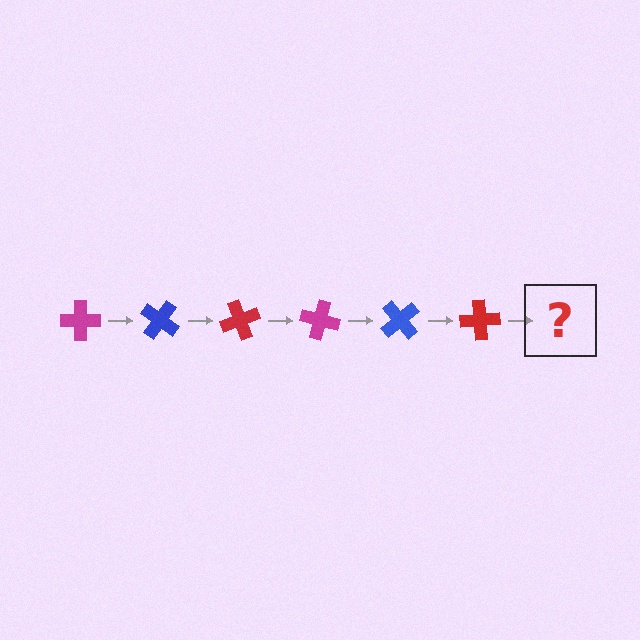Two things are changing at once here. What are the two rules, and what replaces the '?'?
The two rules are that it rotates 35 degrees each step and the color cycles through magenta, blue, and red. The '?' should be a magenta cross, rotated 210 degrees from the start.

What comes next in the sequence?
The next element should be a magenta cross, rotated 210 degrees from the start.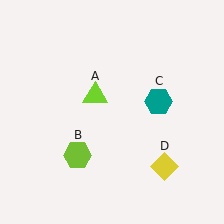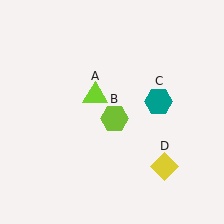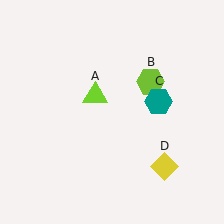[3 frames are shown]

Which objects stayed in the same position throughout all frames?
Lime triangle (object A) and teal hexagon (object C) and yellow diamond (object D) remained stationary.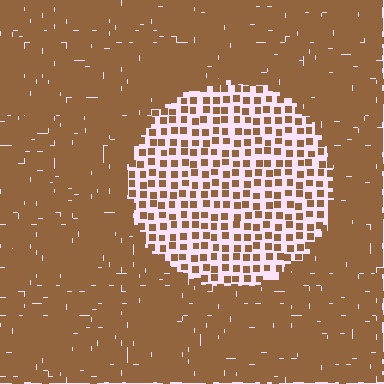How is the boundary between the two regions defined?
The boundary is defined by a change in element density (approximately 3.0x ratio). All elements are the same color, size, and shape.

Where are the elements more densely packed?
The elements are more densely packed outside the circle boundary.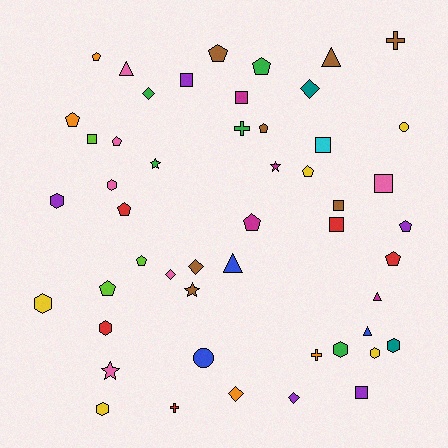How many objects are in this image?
There are 50 objects.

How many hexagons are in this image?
There are 8 hexagons.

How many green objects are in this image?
There are 5 green objects.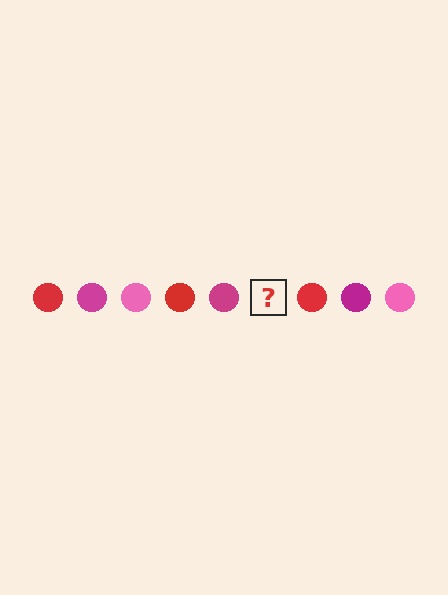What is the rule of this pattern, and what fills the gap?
The rule is that the pattern cycles through red, magenta, pink circles. The gap should be filled with a pink circle.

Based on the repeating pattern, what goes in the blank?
The blank should be a pink circle.